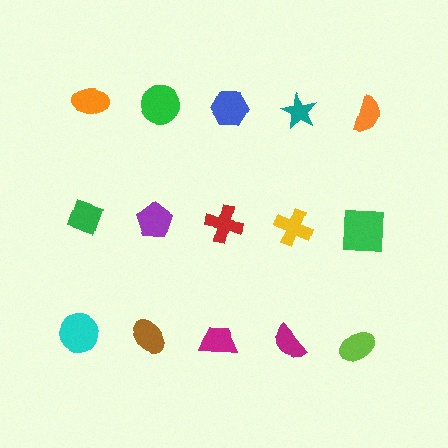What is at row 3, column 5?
A lime ellipse.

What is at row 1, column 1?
An orange ellipse.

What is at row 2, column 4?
A yellow cross.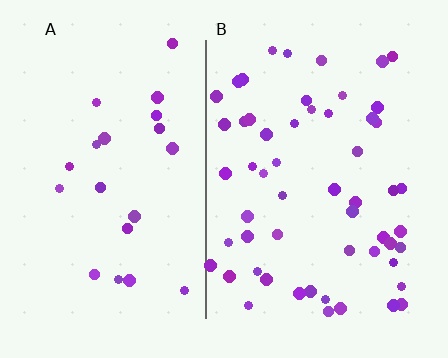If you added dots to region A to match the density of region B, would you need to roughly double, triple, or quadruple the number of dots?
Approximately triple.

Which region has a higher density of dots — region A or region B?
B (the right).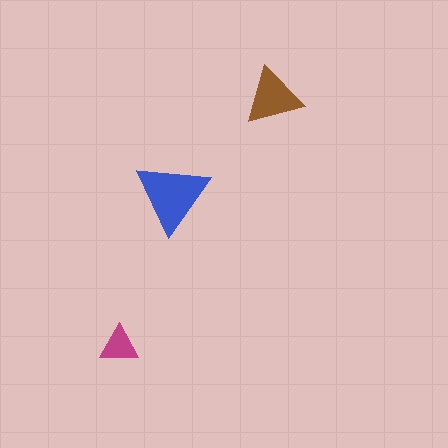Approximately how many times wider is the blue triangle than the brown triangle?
About 1.5 times wider.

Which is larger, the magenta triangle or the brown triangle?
The brown one.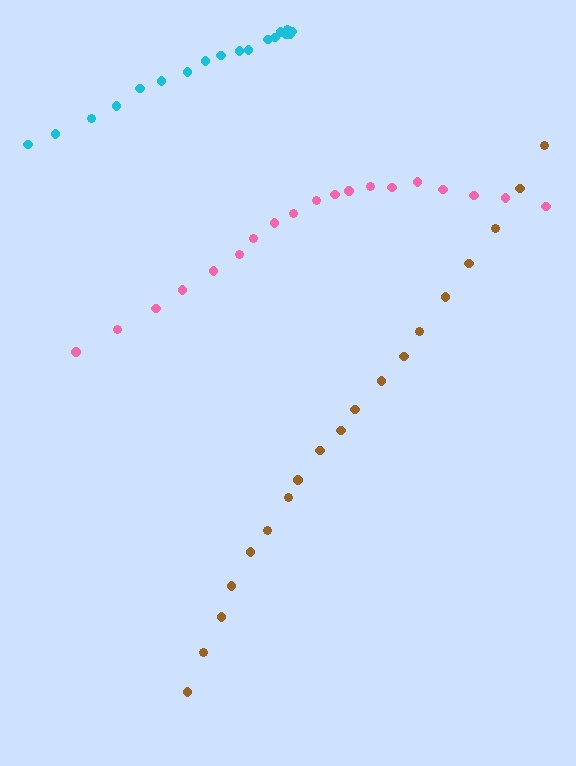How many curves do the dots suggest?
There are 3 distinct paths.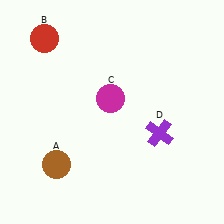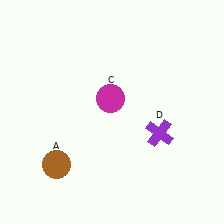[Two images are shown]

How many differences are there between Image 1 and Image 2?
There is 1 difference between the two images.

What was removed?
The red circle (B) was removed in Image 2.